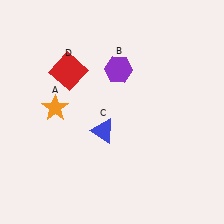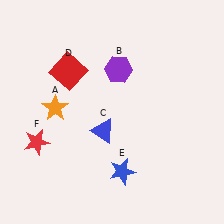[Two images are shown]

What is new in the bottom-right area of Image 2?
A blue star (E) was added in the bottom-right area of Image 2.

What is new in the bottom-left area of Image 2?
A red star (F) was added in the bottom-left area of Image 2.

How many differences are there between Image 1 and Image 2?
There are 2 differences between the two images.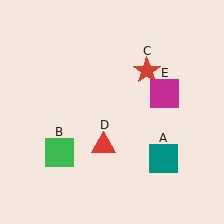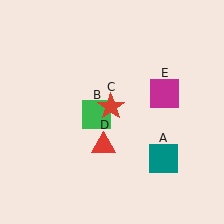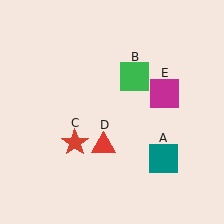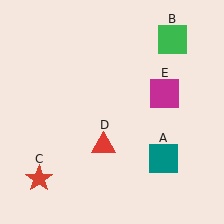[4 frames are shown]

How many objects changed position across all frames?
2 objects changed position: green square (object B), red star (object C).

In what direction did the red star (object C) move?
The red star (object C) moved down and to the left.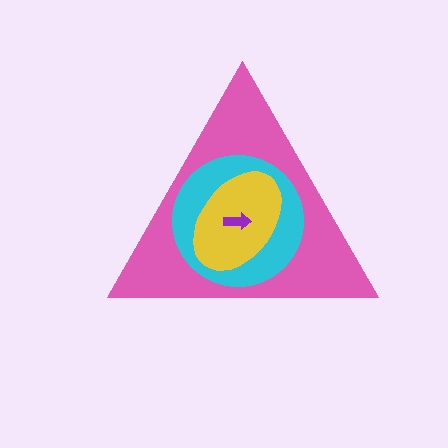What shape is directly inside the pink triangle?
The cyan circle.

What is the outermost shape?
The pink triangle.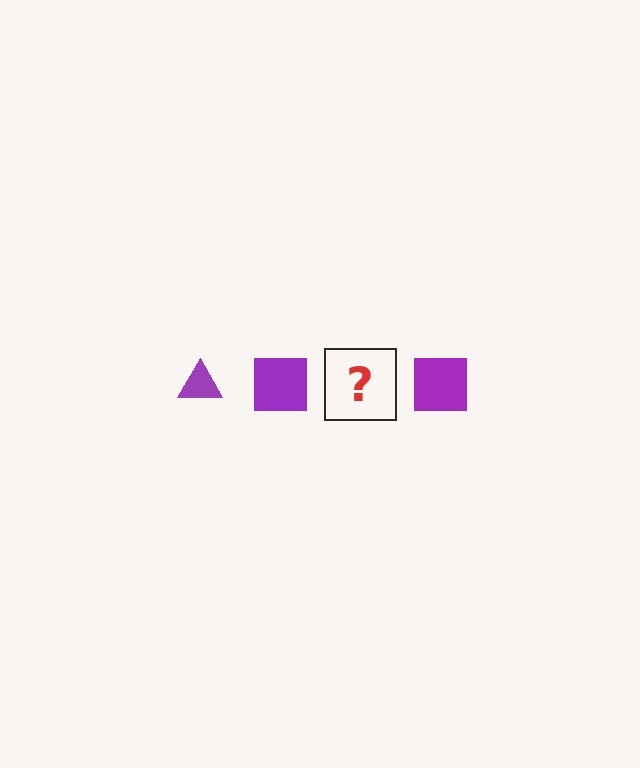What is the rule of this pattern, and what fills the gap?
The rule is that the pattern cycles through triangle, square shapes in purple. The gap should be filled with a purple triangle.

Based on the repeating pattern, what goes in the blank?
The blank should be a purple triangle.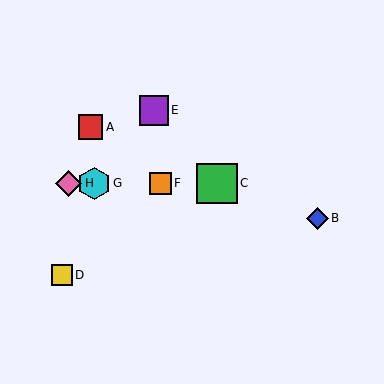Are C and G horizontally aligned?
Yes, both are at y≈183.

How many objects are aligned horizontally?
4 objects (C, F, G, H) are aligned horizontally.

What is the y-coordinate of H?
Object H is at y≈183.